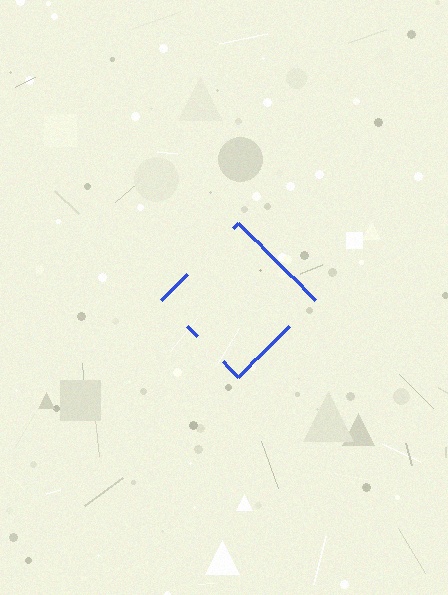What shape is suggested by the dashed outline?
The dashed outline suggests a diamond.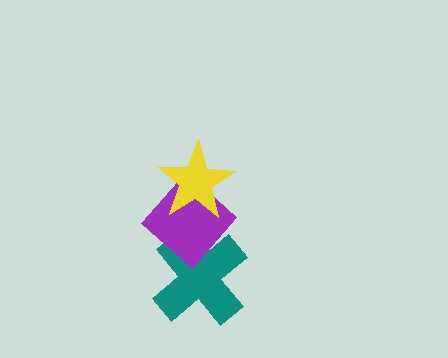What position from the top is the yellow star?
The yellow star is 1st from the top.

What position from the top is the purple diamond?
The purple diamond is 2nd from the top.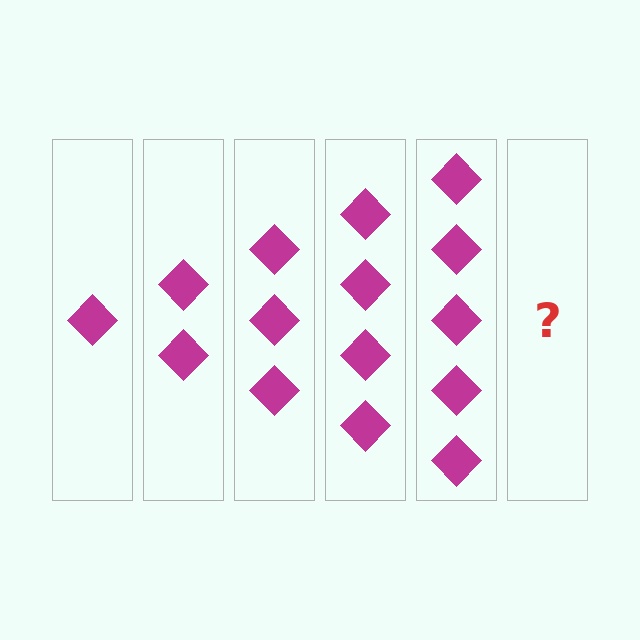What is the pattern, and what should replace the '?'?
The pattern is that each step adds one more diamond. The '?' should be 6 diamonds.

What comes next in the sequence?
The next element should be 6 diamonds.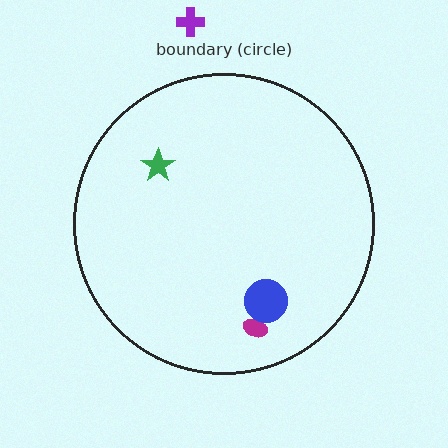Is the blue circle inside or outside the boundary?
Inside.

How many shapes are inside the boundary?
3 inside, 1 outside.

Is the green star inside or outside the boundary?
Inside.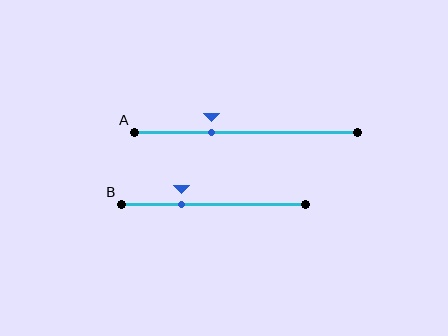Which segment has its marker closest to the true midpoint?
Segment A has its marker closest to the true midpoint.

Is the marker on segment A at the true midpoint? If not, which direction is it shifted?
No, the marker on segment A is shifted to the left by about 15% of the segment length.